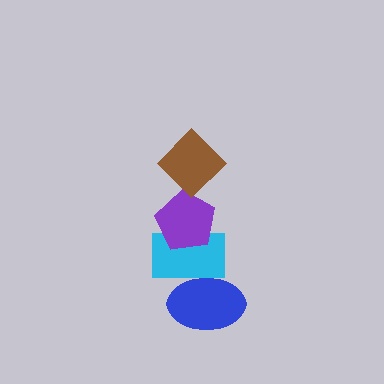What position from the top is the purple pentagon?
The purple pentagon is 2nd from the top.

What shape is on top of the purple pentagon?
The brown diamond is on top of the purple pentagon.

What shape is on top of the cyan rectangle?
The purple pentagon is on top of the cyan rectangle.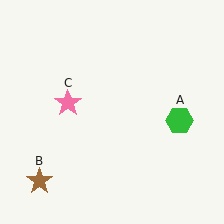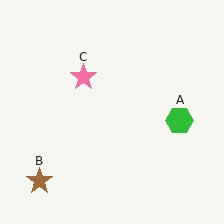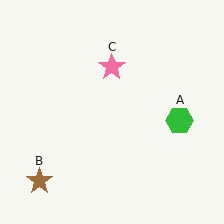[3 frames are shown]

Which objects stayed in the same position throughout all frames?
Green hexagon (object A) and brown star (object B) remained stationary.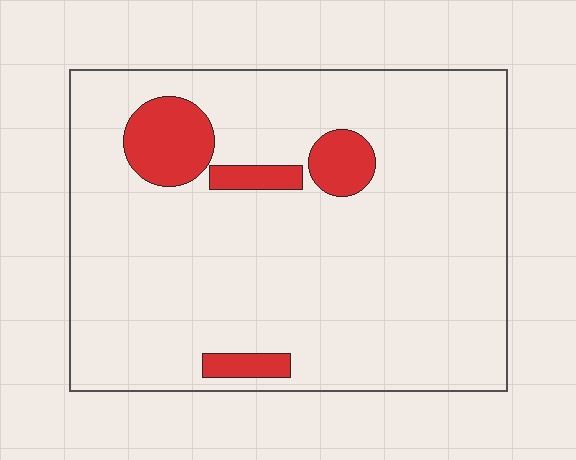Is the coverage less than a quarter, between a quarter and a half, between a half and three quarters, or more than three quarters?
Less than a quarter.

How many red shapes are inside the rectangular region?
4.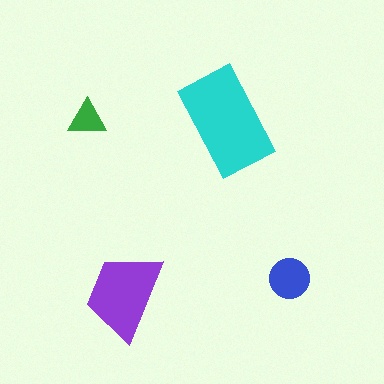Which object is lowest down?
The purple trapezoid is bottommost.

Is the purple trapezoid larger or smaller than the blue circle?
Larger.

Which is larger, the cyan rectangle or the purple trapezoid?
The cyan rectangle.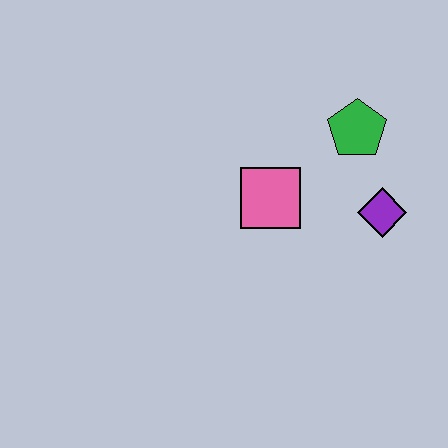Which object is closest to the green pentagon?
The purple diamond is closest to the green pentagon.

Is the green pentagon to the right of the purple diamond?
No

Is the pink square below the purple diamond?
No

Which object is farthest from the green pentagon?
The pink square is farthest from the green pentagon.